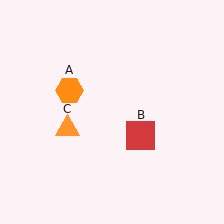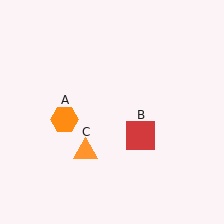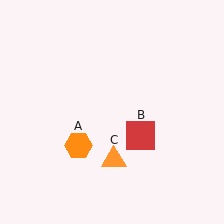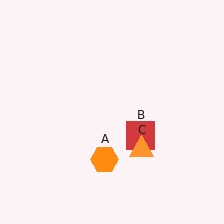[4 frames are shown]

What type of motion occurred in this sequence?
The orange hexagon (object A), orange triangle (object C) rotated counterclockwise around the center of the scene.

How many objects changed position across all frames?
2 objects changed position: orange hexagon (object A), orange triangle (object C).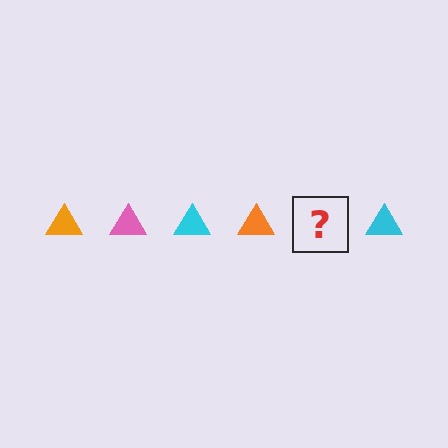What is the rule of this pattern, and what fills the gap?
The rule is that the pattern cycles through orange, pink, cyan triangles. The gap should be filled with a pink triangle.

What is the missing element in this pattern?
The missing element is a pink triangle.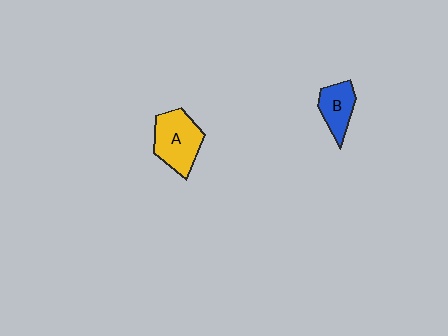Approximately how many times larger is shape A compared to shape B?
Approximately 1.6 times.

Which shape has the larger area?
Shape A (yellow).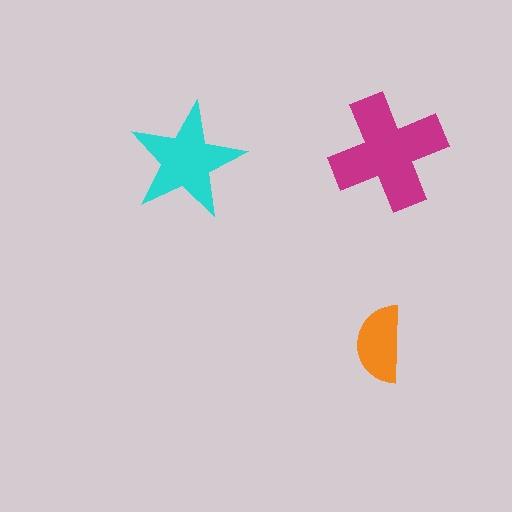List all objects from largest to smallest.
The magenta cross, the cyan star, the orange semicircle.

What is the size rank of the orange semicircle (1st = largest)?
3rd.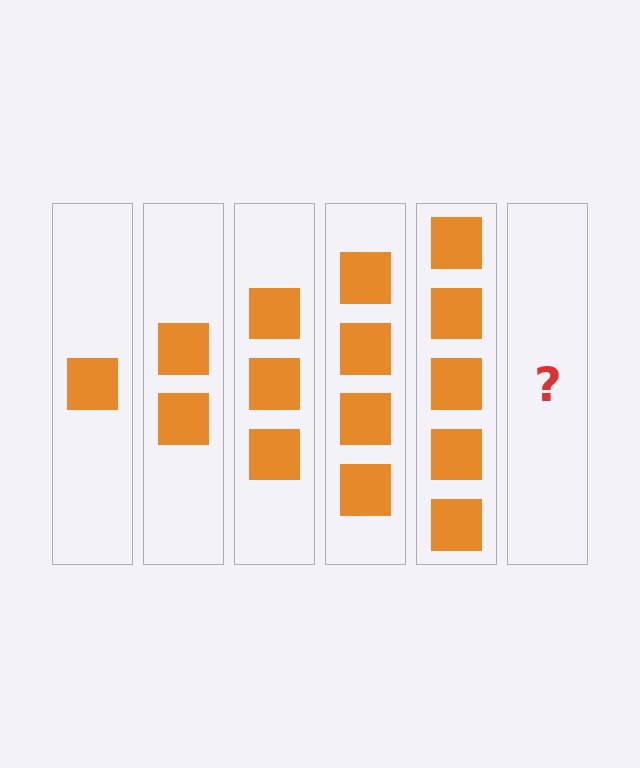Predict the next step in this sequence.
The next step is 6 squares.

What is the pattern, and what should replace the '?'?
The pattern is that each step adds one more square. The '?' should be 6 squares.